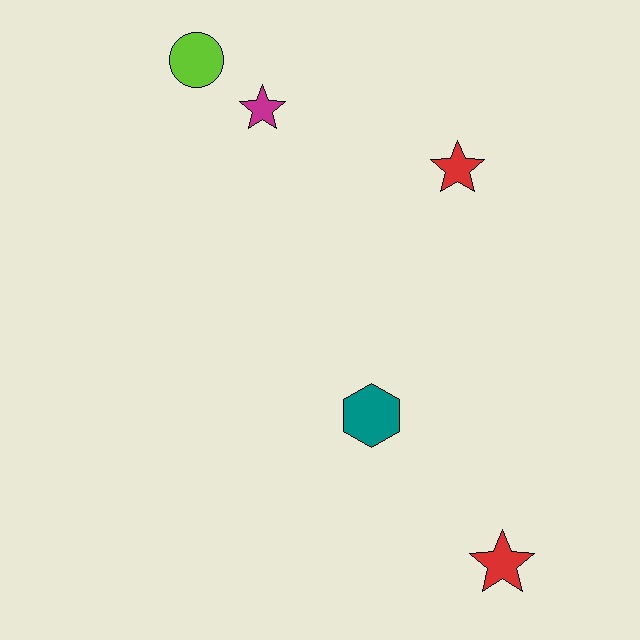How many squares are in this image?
There are no squares.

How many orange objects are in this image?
There are no orange objects.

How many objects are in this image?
There are 5 objects.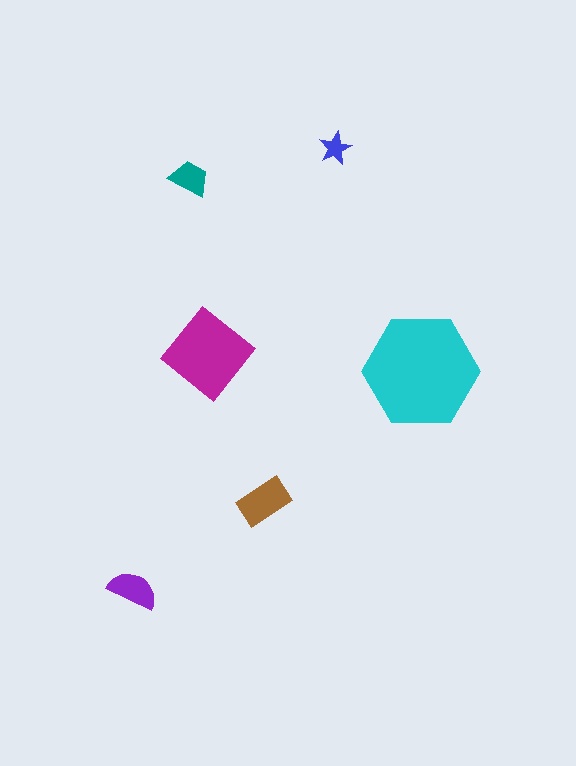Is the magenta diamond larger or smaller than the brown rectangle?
Larger.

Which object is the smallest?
The blue star.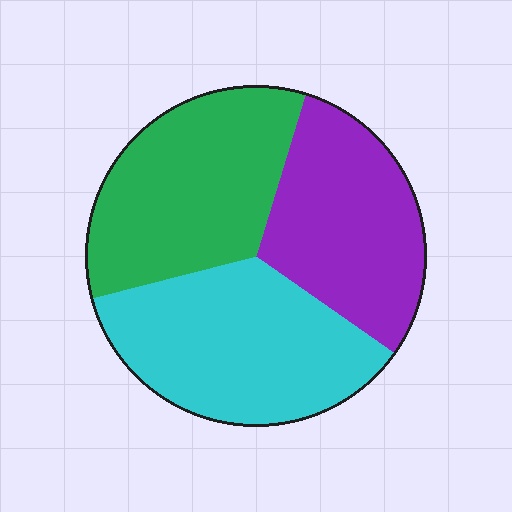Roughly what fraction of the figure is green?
Green covers around 35% of the figure.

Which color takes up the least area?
Purple, at roughly 30%.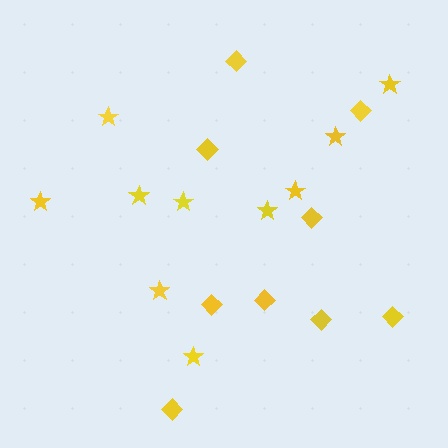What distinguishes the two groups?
There are 2 groups: one group of diamonds (9) and one group of stars (10).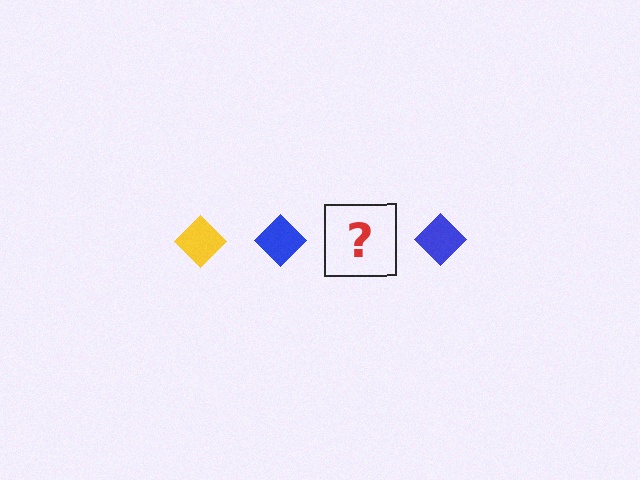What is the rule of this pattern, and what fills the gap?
The rule is that the pattern cycles through yellow, blue diamonds. The gap should be filled with a yellow diamond.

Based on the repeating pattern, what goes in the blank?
The blank should be a yellow diamond.